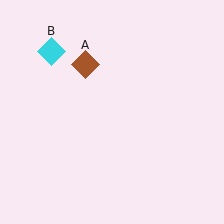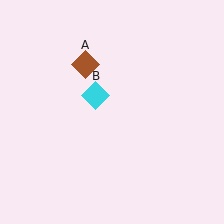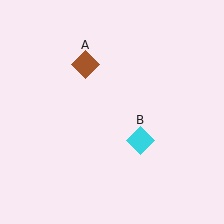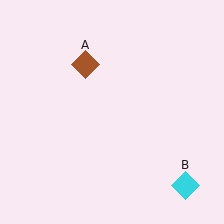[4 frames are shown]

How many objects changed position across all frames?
1 object changed position: cyan diamond (object B).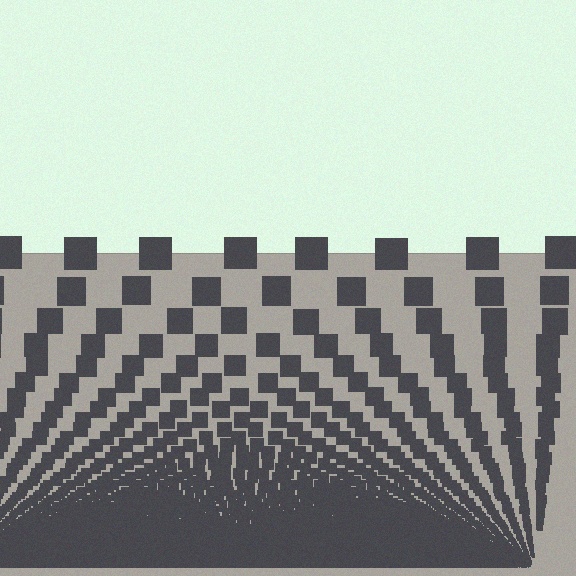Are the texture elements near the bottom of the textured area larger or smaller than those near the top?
Smaller. The gradient is inverted — elements near the bottom are smaller and denser.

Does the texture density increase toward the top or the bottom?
Density increases toward the bottom.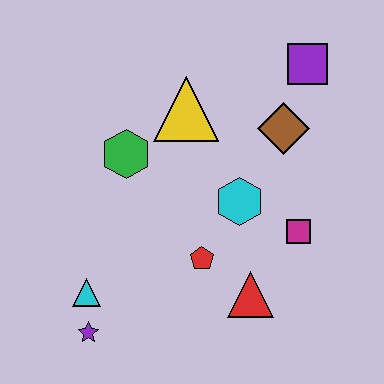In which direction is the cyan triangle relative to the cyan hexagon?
The cyan triangle is to the left of the cyan hexagon.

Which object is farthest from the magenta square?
The purple star is farthest from the magenta square.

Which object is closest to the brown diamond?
The purple square is closest to the brown diamond.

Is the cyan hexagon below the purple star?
No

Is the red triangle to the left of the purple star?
No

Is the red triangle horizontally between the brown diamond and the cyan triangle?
Yes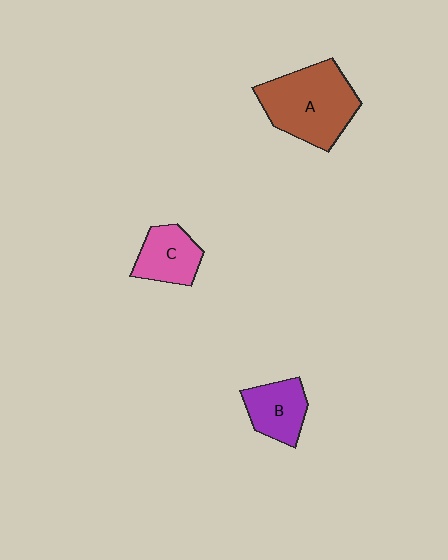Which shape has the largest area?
Shape A (brown).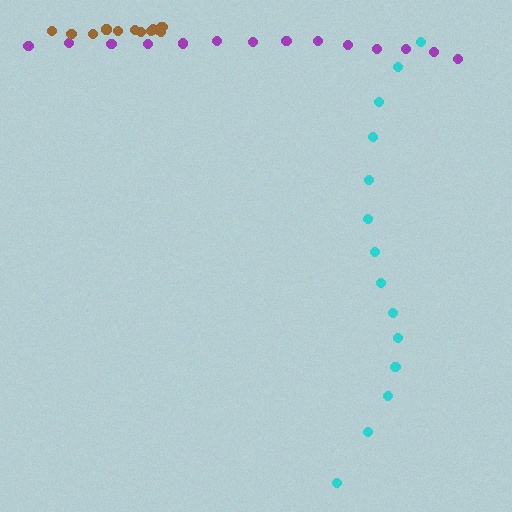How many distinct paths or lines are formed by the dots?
There are 3 distinct paths.